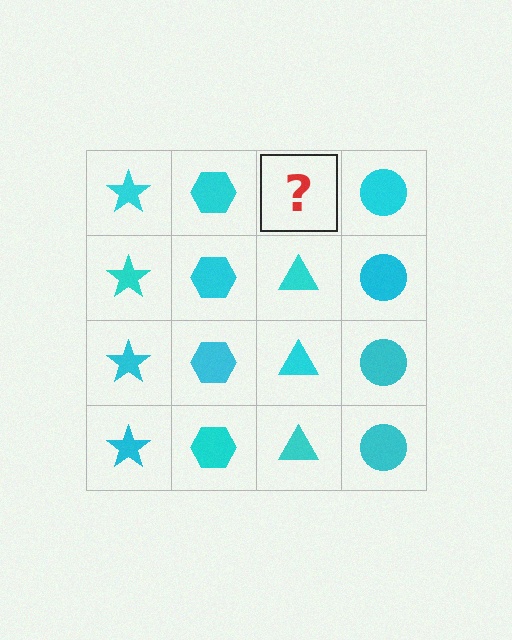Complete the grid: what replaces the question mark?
The question mark should be replaced with a cyan triangle.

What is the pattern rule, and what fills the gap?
The rule is that each column has a consistent shape. The gap should be filled with a cyan triangle.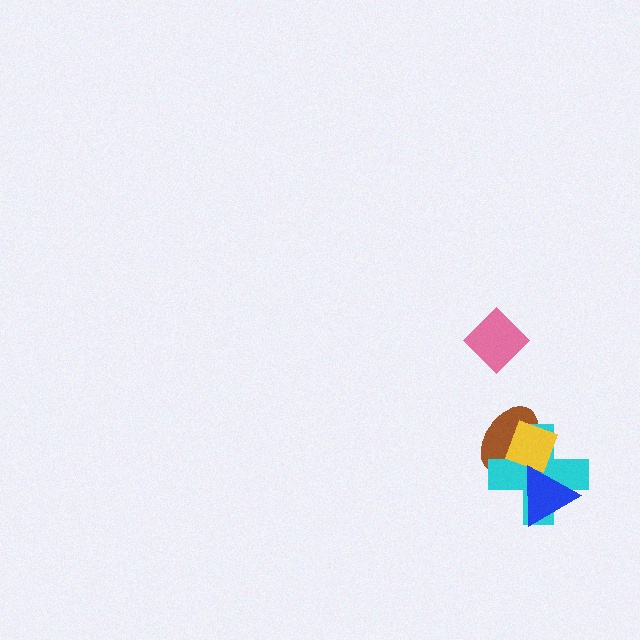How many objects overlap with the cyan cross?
3 objects overlap with the cyan cross.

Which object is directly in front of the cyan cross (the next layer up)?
The yellow diamond is directly in front of the cyan cross.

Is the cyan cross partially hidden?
Yes, it is partially covered by another shape.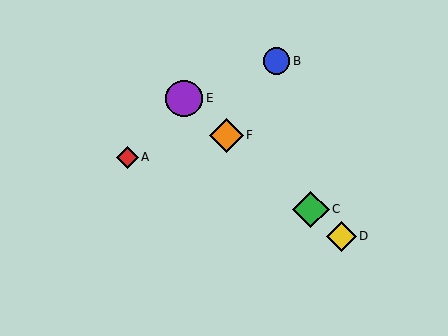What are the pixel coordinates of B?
Object B is at (276, 61).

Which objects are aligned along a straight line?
Objects C, D, E, F are aligned along a straight line.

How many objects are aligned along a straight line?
4 objects (C, D, E, F) are aligned along a straight line.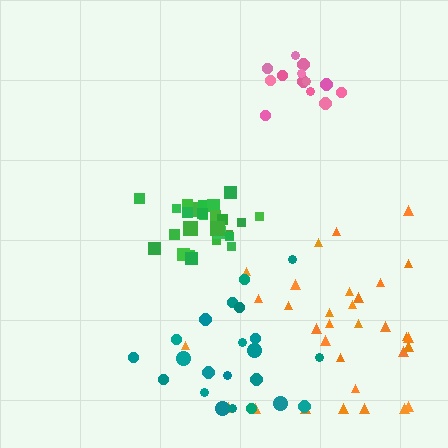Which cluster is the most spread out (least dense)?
Orange.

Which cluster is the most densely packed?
Green.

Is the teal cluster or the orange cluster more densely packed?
Teal.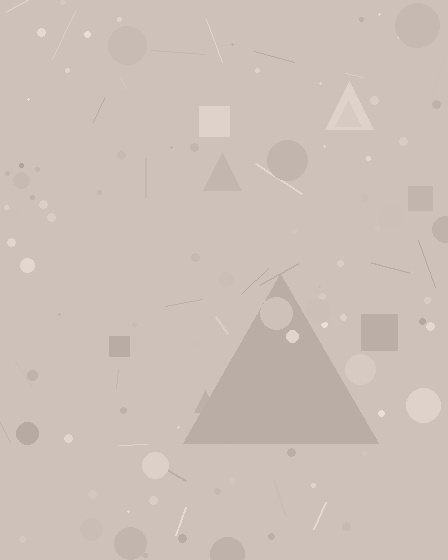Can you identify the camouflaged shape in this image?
The camouflaged shape is a triangle.